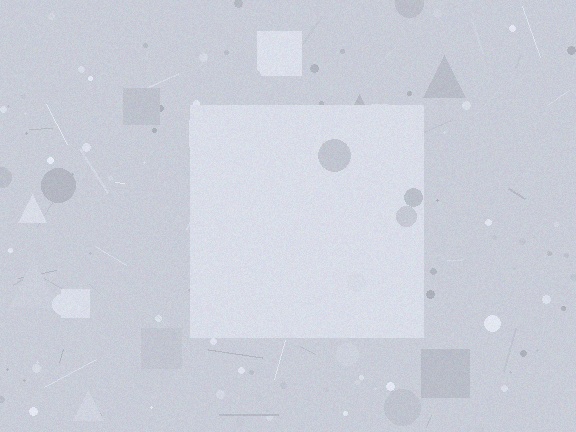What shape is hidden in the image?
A square is hidden in the image.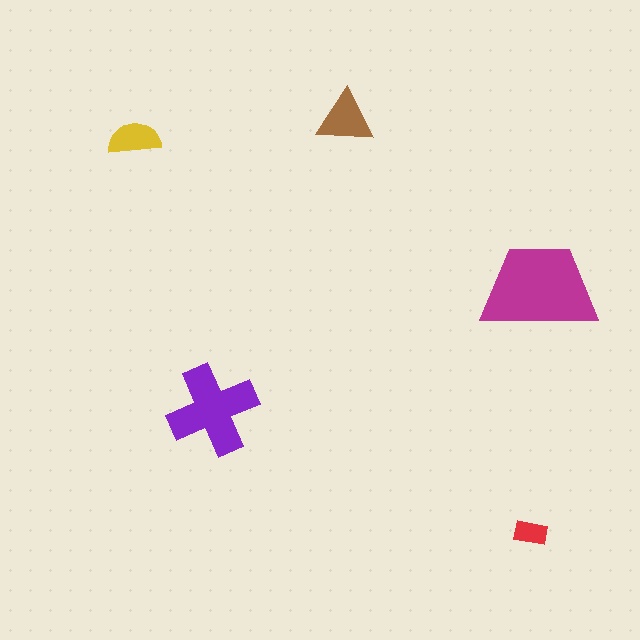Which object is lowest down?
The red rectangle is bottommost.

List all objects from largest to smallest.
The magenta trapezoid, the purple cross, the brown triangle, the yellow semicircle, the red rectangle.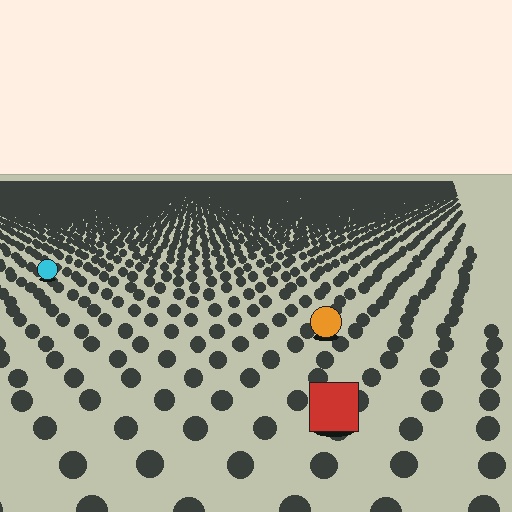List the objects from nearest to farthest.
From nearest to farthest: the red square, the orange circle, the cyan circle.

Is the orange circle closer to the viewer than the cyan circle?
Yes. The orange circle is closer — you can tell from the texture gradient: the ground texture is coarser near it.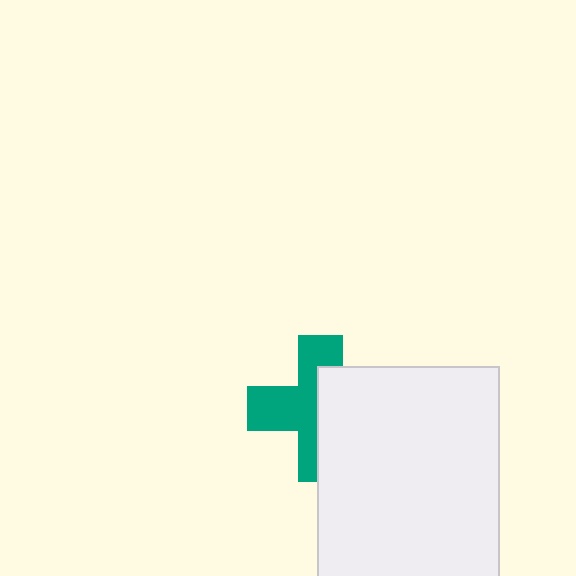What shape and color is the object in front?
The object in front is a white rectangle.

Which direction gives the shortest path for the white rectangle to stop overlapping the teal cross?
Moving right gives the shortest separation.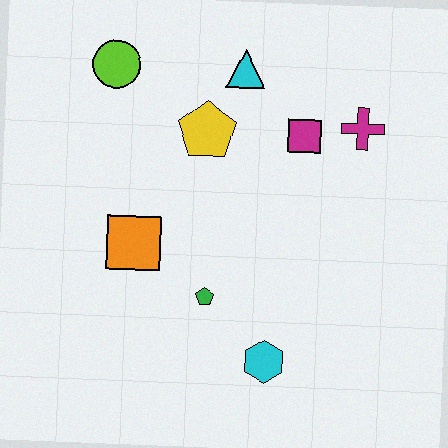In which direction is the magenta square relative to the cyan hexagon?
The magenta square is above the cyan hexagon.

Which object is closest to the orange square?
The green pentagon is closest to the orange square.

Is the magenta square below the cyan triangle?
Yes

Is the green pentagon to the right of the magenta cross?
No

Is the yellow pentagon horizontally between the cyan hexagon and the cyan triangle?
No